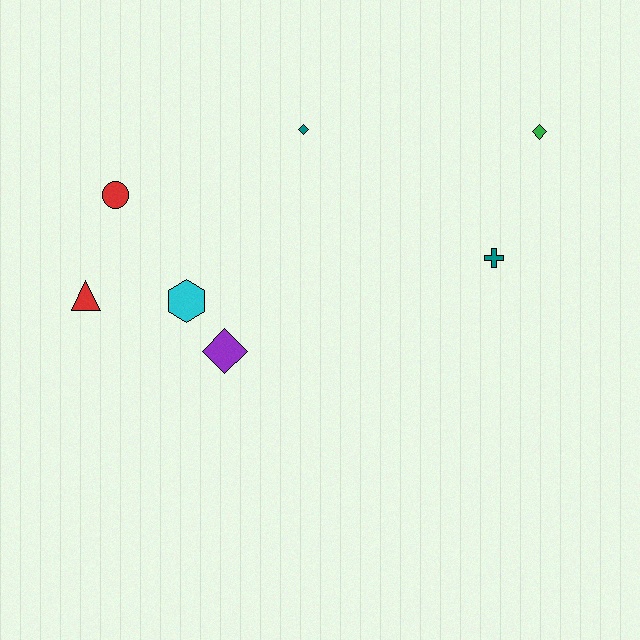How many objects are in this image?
There are 7 objects.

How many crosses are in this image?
There is 1 cross.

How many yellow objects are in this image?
There are no yellow objects.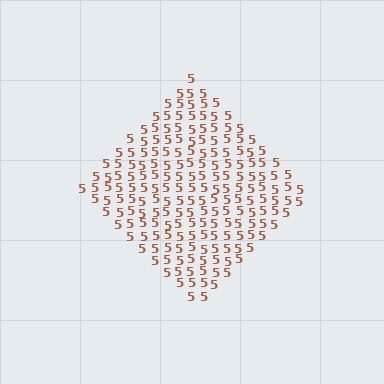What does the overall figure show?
The overall figure shows a diamond.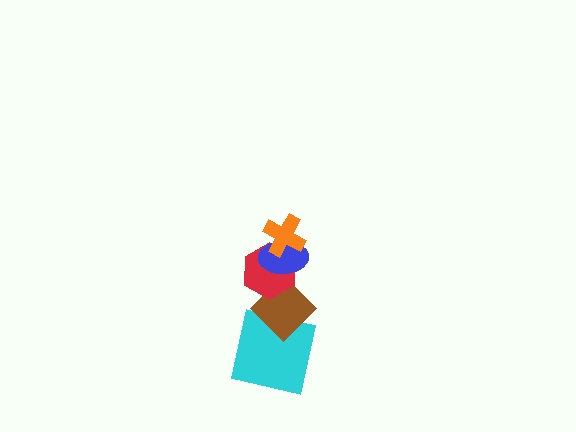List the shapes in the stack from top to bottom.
From top to bottom: the orange cross, the blue ellipse, the red hexagon, the brown diamond, the cyan square.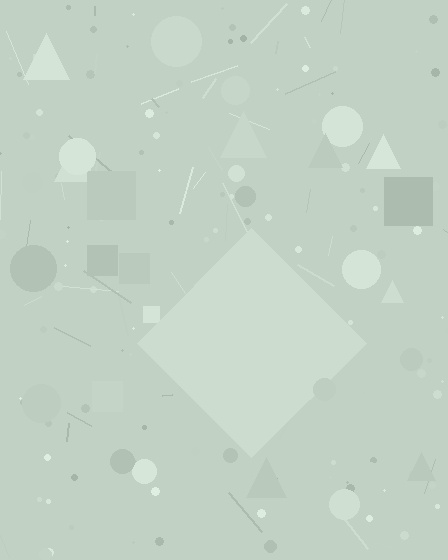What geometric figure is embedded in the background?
A diamond is embedded in the background.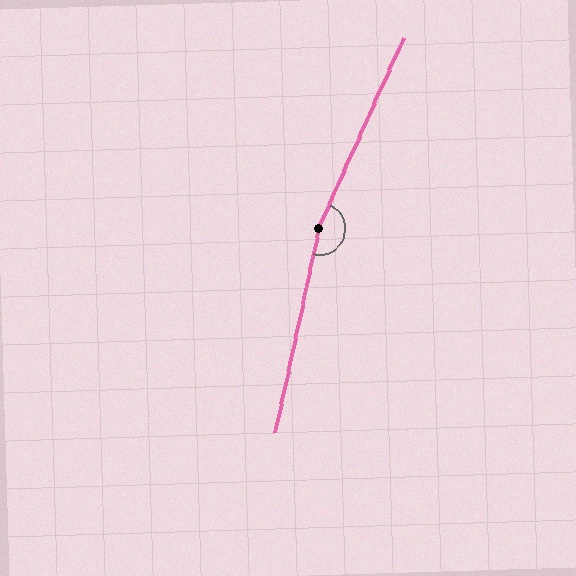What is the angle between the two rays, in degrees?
Approximately 168 degrees.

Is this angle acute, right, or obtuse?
It is obtuse.